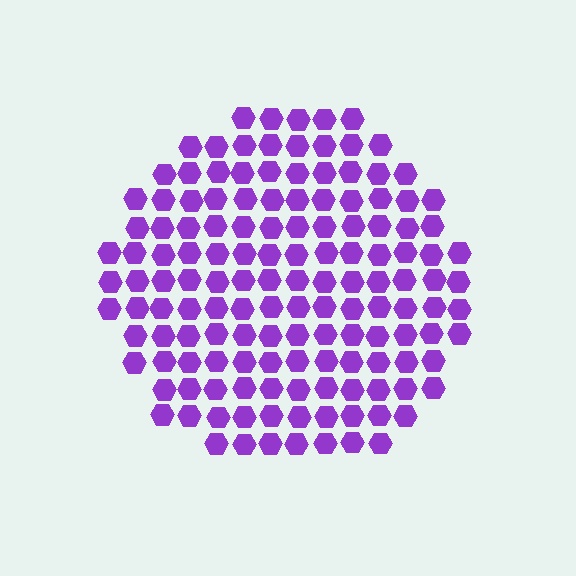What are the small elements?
The small elements are hexagons.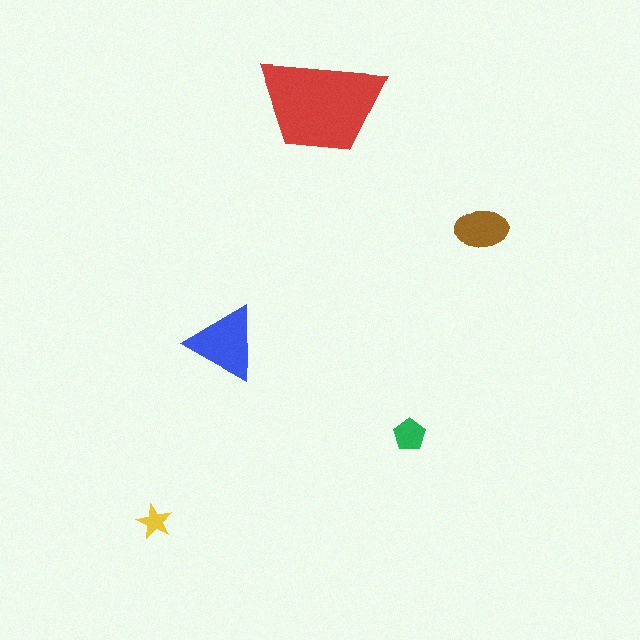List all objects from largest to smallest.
The red trapezoid, the blue triangle, the brown ellipse, the green pentagon, the yellow star.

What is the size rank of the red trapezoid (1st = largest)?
1st.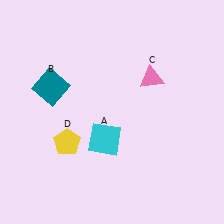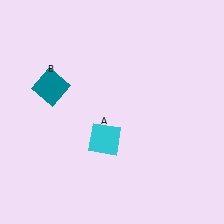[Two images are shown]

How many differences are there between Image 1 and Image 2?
There are 2 differences between the two images.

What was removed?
The yellow pentagon (D), the pink triangle (C) were removed in Image 2.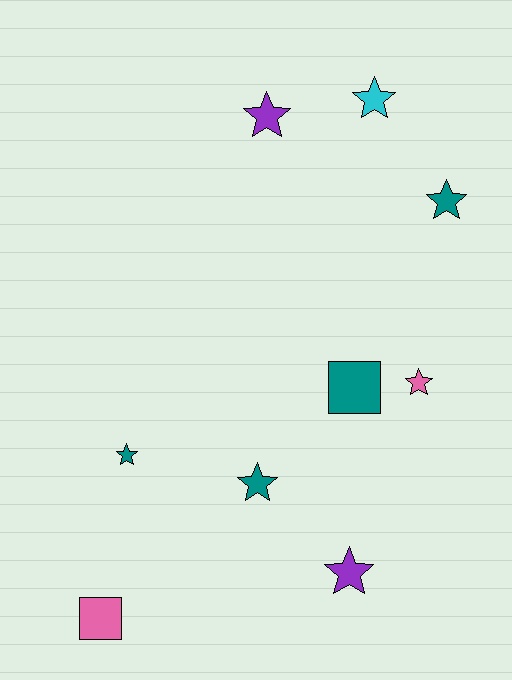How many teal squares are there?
There is 1 teal square.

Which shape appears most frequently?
Star, with 7 objects.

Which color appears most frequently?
Teal, with 4 objects.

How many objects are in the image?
There are 9 objects.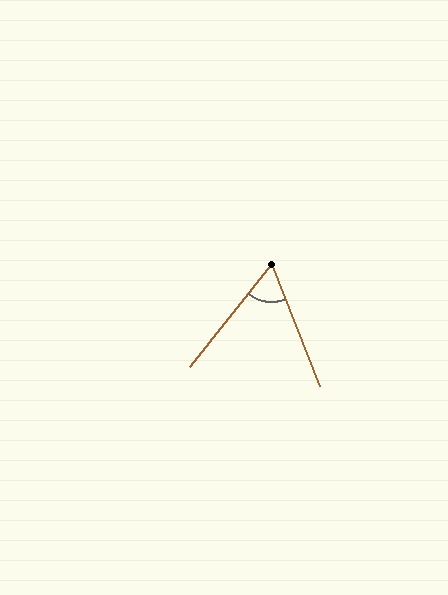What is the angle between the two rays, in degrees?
Approximately 60 degrees.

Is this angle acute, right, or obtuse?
It is acute.